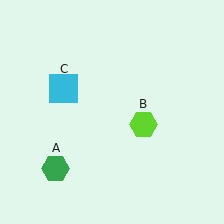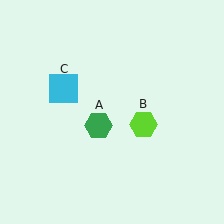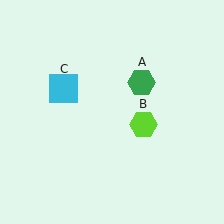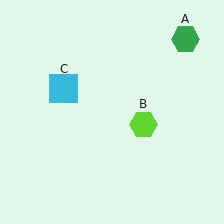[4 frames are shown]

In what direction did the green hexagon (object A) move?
The green hexagon (object A) moved up and to the right.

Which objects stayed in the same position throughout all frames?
Lime hexagon (object B) and cyan square (object C) remained stationary.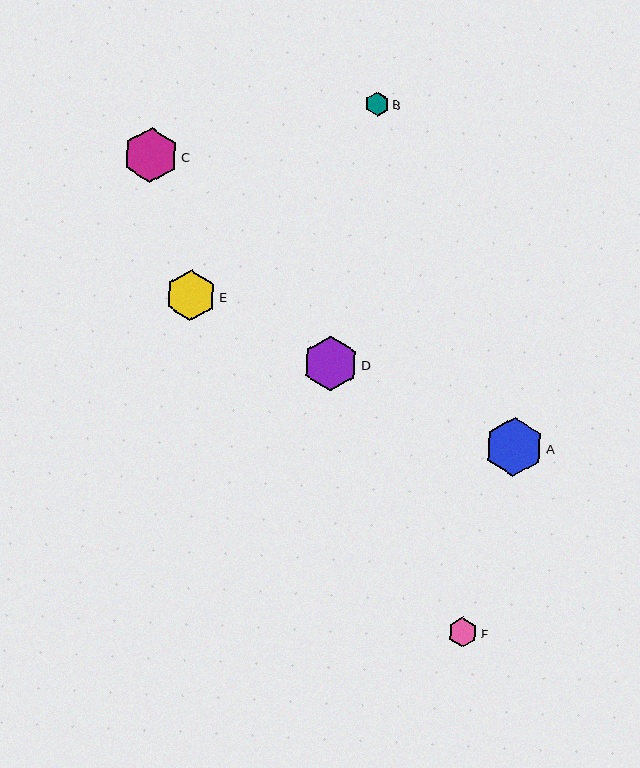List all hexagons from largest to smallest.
From largest to smallest: A, C, D, E, F, B.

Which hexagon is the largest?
Hexagon A is the largest with a size of approximately 59 pixels.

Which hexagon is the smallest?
Hexagon B is the smallest with a size of approximately 24 pixels.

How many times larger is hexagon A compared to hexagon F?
Hexagon A is approximately 2.0 times the size of hexagon F.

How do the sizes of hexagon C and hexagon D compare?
Hexagon C and hexagon D are approximately the same size.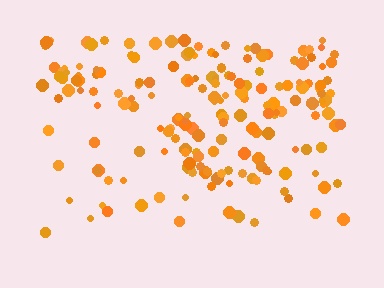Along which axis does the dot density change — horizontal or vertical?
Vertical.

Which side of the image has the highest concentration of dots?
The top.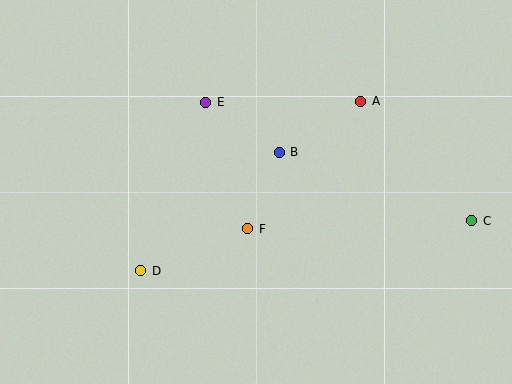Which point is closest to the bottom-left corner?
Point D is closest to the bottom-left corner.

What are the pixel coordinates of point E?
Point E is at (206, 102).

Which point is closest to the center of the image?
Point F at (248, 229) is closest to the center.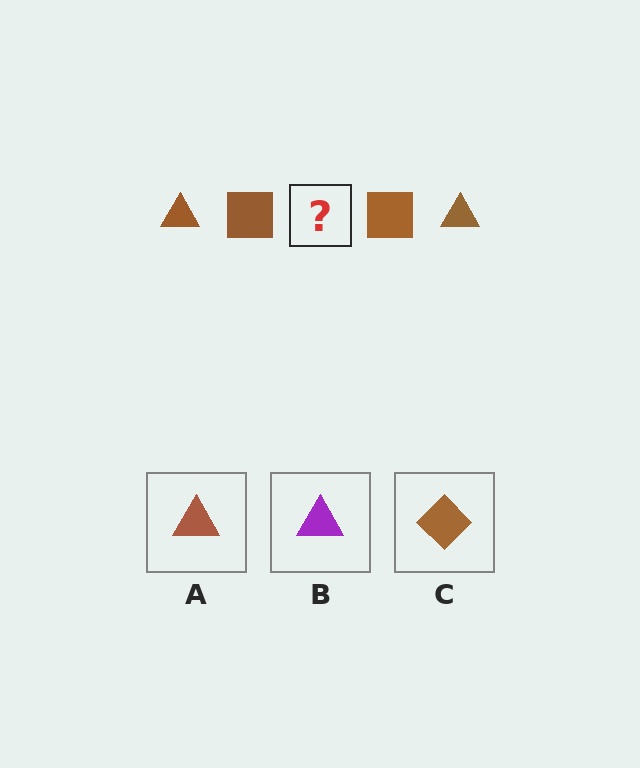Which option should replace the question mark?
Option A.